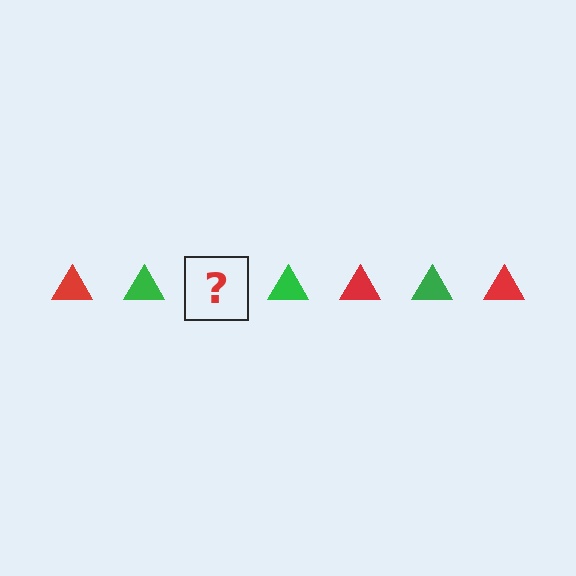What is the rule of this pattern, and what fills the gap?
The rule is that the pattern cycles through red, green triangles. The gap should be filled with a red triangle.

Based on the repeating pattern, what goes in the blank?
The blank should be a red triangle.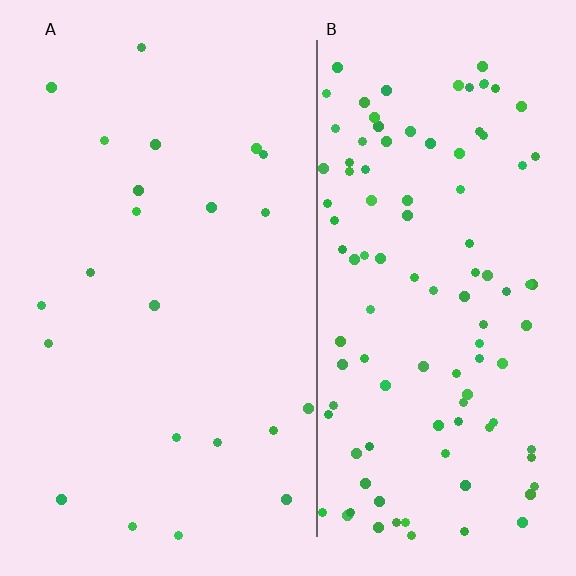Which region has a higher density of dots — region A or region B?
B (the right).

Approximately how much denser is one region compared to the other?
Approximately 4.9× — region B over region A.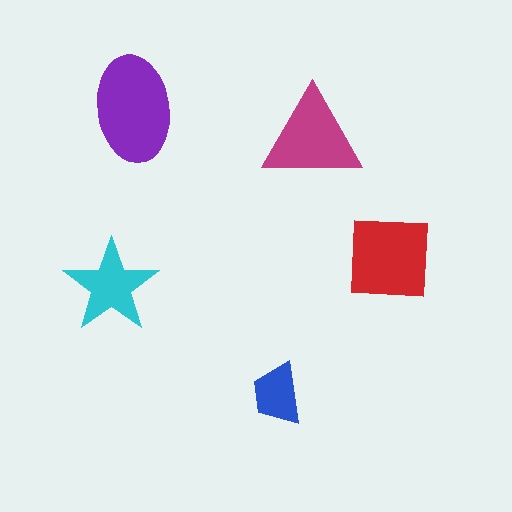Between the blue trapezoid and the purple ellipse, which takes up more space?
The purple ellipse.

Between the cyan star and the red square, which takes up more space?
The red square.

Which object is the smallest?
The blue trapezoid.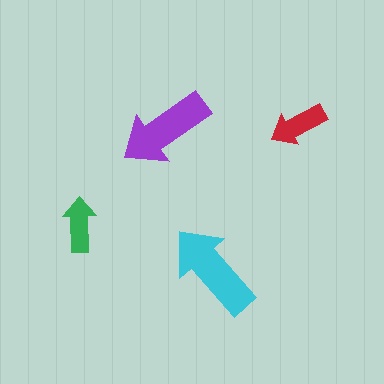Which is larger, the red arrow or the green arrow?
The red one.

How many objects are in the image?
There are 4 objects in the image.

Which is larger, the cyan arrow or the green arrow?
The cyan one.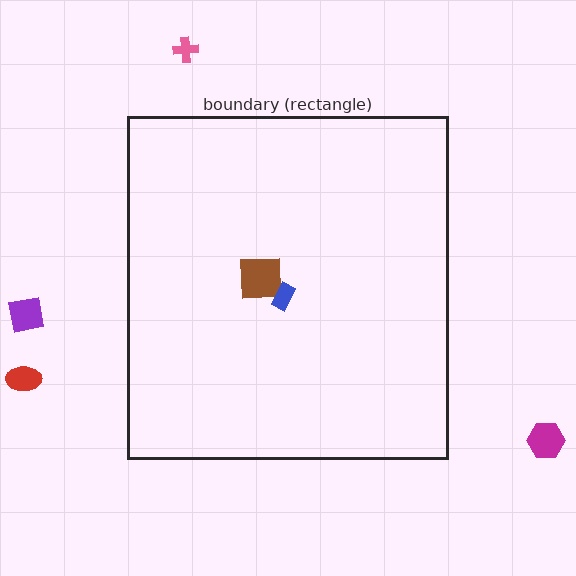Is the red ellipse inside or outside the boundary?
Outside.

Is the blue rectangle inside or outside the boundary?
Inside.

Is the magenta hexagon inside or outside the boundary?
Outside.